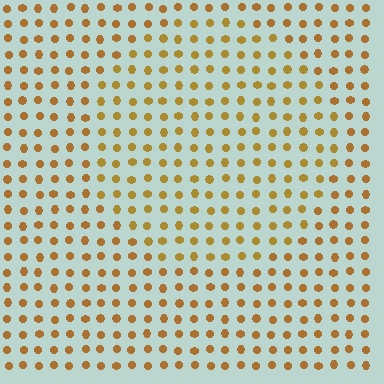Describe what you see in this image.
The image is filled with small brown elements in a uniform arrangement. A circle-shaped region is visible where the elements are tinted to a slightly different hue, forming a subtle color boundary.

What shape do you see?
I see a circle.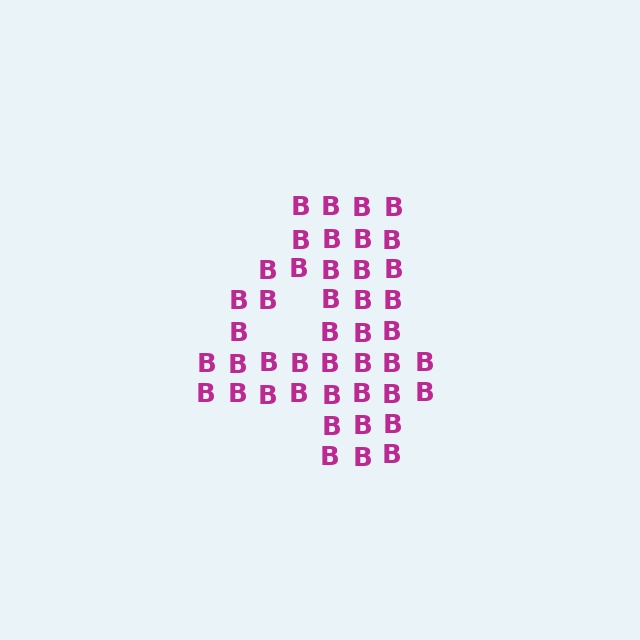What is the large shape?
The large shape is the digit 4.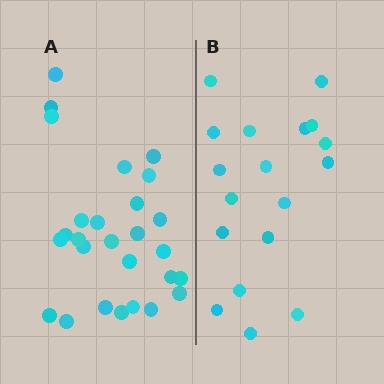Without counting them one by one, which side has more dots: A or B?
Region A (the left region) has more dots.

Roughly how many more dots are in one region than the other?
Region A has roughly 8 or so more dots than region B.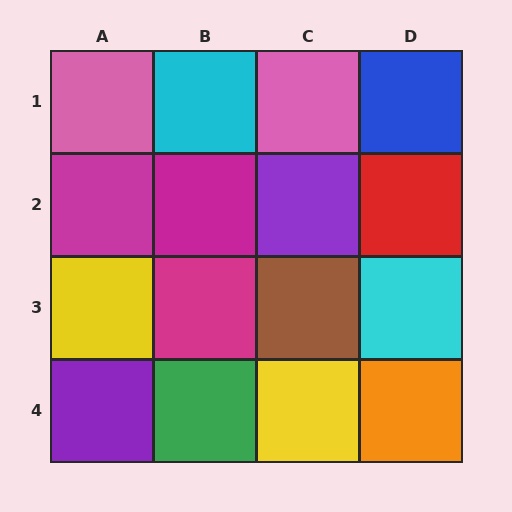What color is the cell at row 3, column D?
Cyan.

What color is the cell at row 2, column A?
Magenta.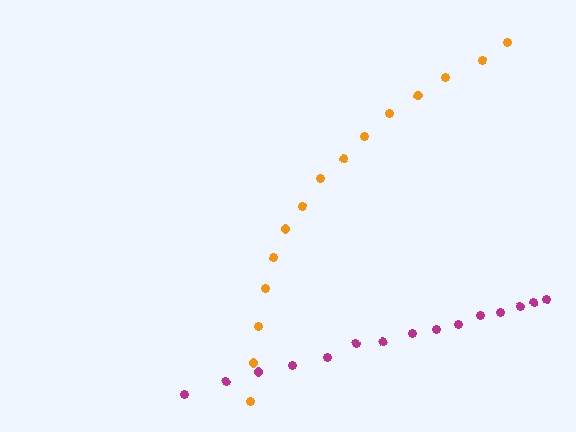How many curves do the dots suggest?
There are 2 distinct paths.